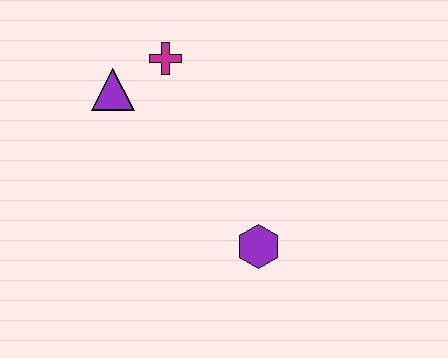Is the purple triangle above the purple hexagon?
Yes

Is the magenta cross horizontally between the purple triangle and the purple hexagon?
Yes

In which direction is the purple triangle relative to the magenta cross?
The purple triangle is to the left of the magenta cross.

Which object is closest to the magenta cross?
The purple triangle is closest to the magenta cross.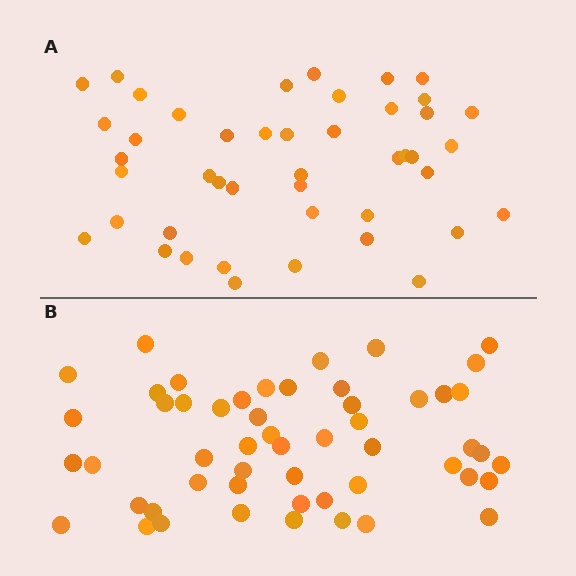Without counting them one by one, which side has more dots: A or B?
Region B (the bottom region) has more dots.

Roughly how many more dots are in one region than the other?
Region B has roughly 8 or so more dots than region A.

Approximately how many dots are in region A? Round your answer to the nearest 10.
About 40 dots. (The exact count is 45, which rounds to 40.)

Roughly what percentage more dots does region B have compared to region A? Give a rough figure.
About 20% more.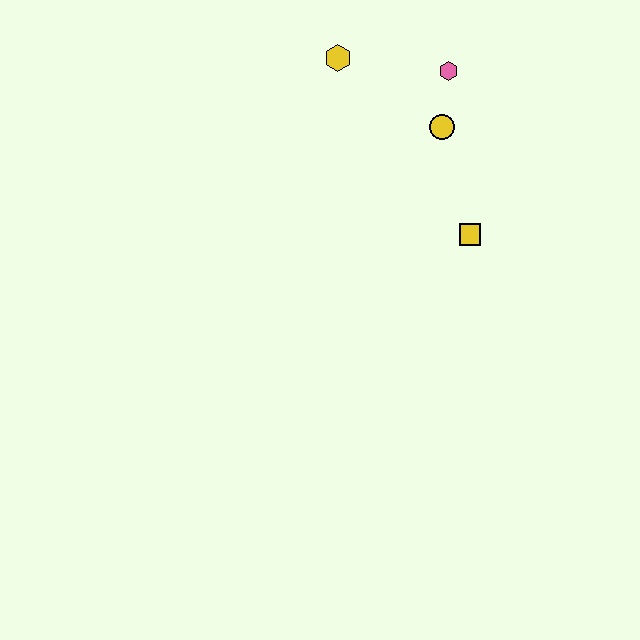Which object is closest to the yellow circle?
The pink hexagon is closest to the yellow circle.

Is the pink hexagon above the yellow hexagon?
No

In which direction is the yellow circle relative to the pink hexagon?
The yellow circle is below the pink hexagon.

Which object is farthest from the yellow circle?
The yellow hexagon is farthest from the yellow circle.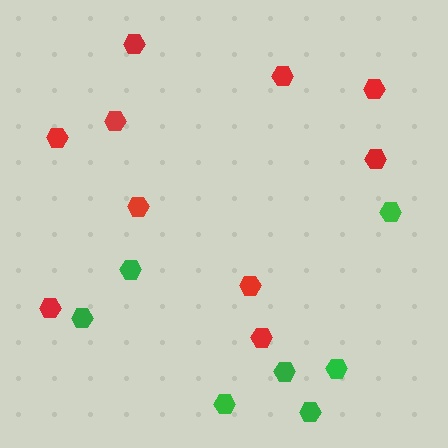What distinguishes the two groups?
There are 2 groups: one group of red hexagons (10) and one group of green hexagons (7).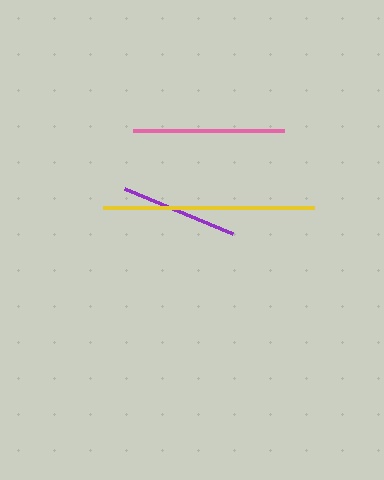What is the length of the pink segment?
The pink segment is approximately 150 pixels long.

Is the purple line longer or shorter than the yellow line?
The yellow line is longer than the purple line.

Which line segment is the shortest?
The purple line is the shortest at approximately 116 pixels.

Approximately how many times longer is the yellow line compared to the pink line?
The yellow line is approximately 1.4 times the length of the pink line.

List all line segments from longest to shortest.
From longest to shortest: yellow, pink, purple.